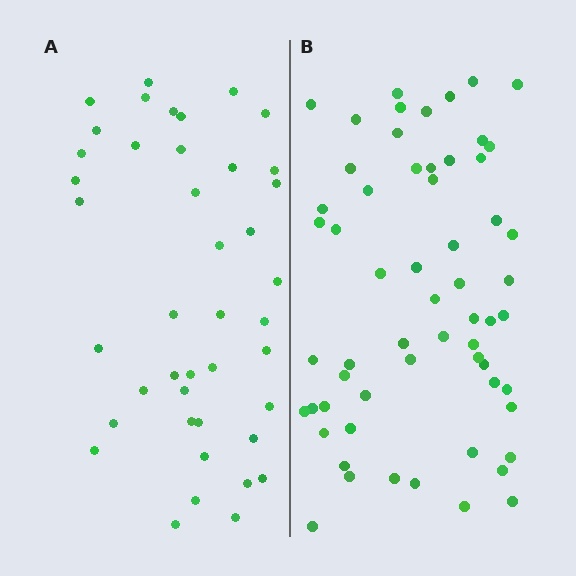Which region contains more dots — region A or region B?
Region B (the right region) has more dots.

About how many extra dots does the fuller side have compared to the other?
Region B has approximately 20 more dots than region A.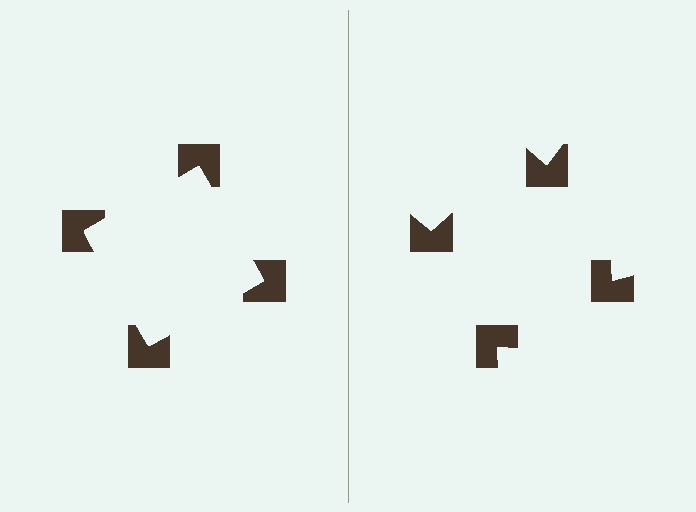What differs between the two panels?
The notched squares are positioned identically on both sides; only the wedge orientations differ. On the left they align to a square; on the right they are misaligned.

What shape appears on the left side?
An illusory square.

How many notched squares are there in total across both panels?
8 — 4 on each side.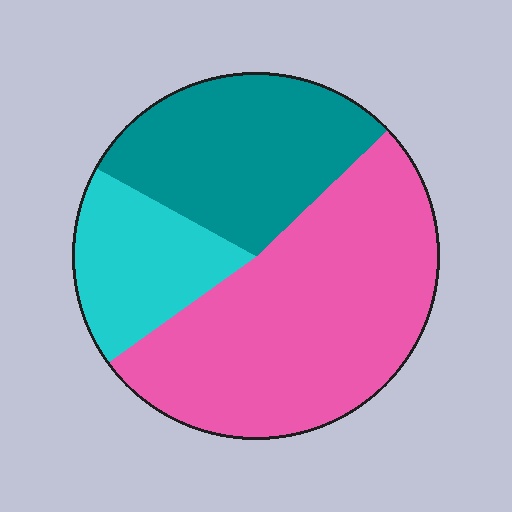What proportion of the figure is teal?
Teal takes up between a sixth and a third of the figure.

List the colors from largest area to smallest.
From largest to smallest: pink, teal, cyan.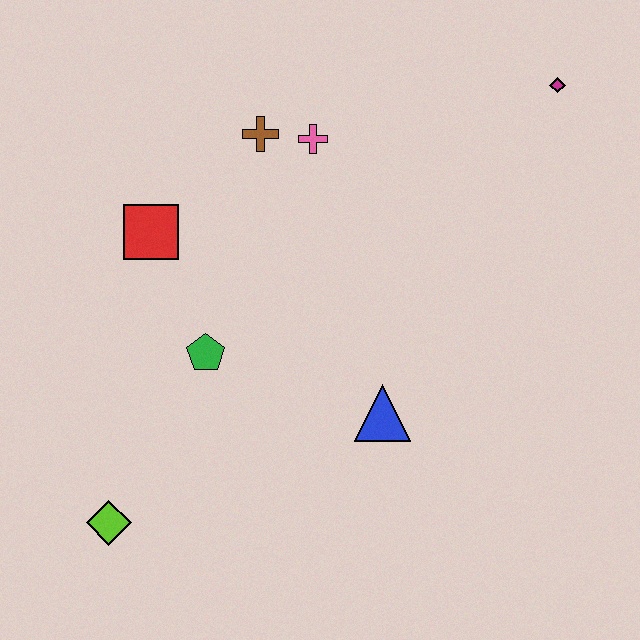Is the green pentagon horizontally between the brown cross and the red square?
Yes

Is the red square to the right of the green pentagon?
No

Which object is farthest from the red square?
The magenta diamond is farthest from the red square.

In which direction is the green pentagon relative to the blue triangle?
The green pentagon is to the left of the blue triangle.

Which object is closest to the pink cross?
The brown cross is closest to the pink cross.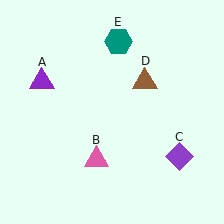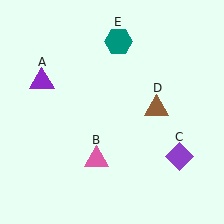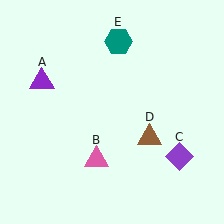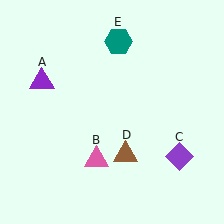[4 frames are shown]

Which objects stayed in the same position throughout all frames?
Purple triangle (object A) and pink triangle (object B) and purple diamond (object C) and teal hexagon (object E) remained stationary.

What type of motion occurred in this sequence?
The brown triangle (object D) rotated clockwise around the center of the scene.